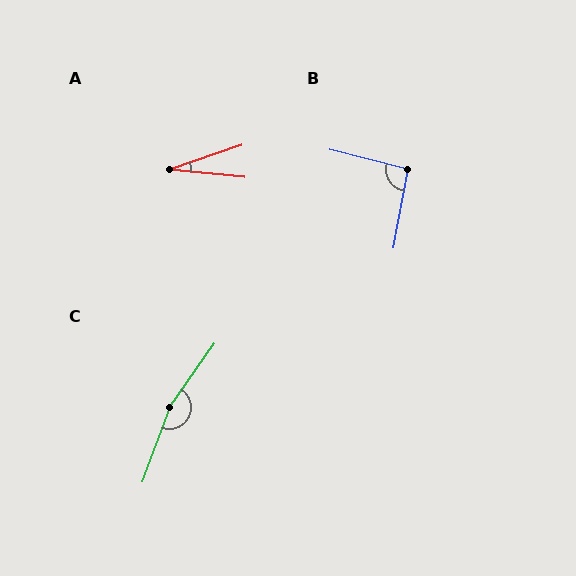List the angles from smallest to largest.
A (24°), B (94°), C (165°).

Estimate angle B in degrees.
Approximately 94 degrees.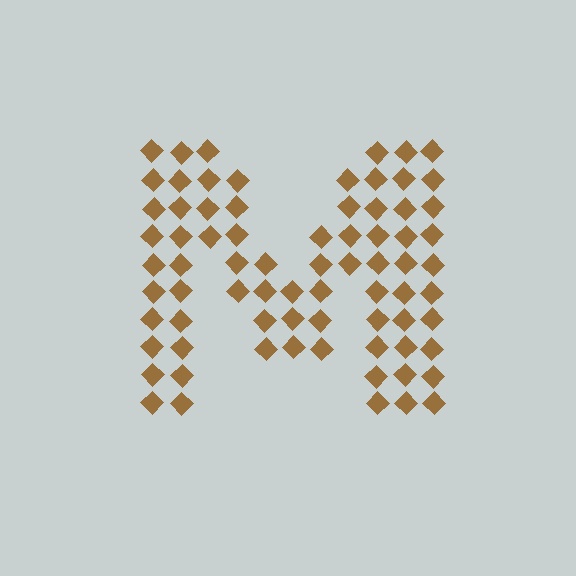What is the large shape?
The large shape is the letter M.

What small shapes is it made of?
It is made of small diamonds.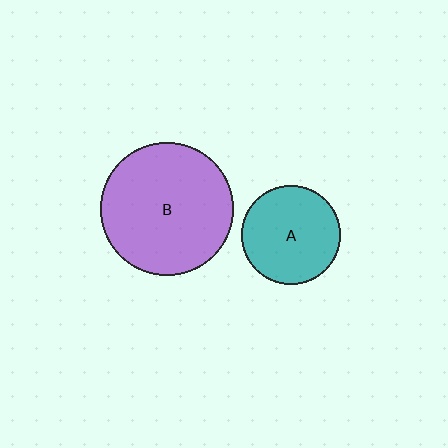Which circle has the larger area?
Circle B (purple).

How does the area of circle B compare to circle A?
Approximately 1.8 times.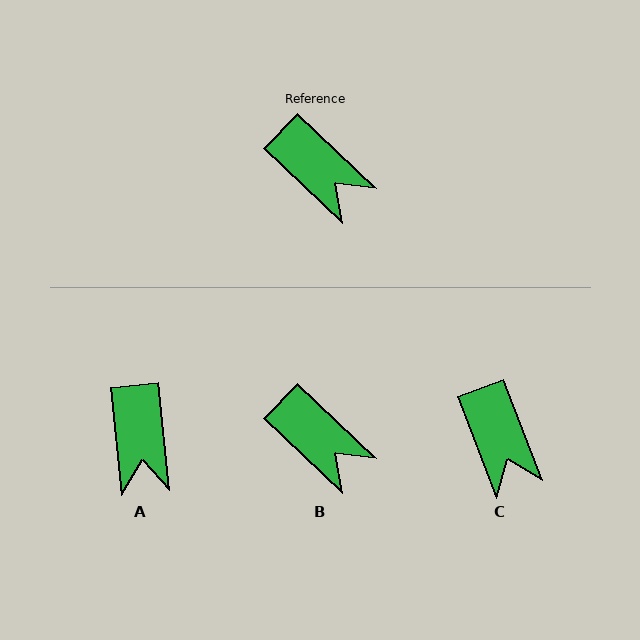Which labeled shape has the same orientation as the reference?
B.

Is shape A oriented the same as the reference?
No, it is off by about 41 degrees.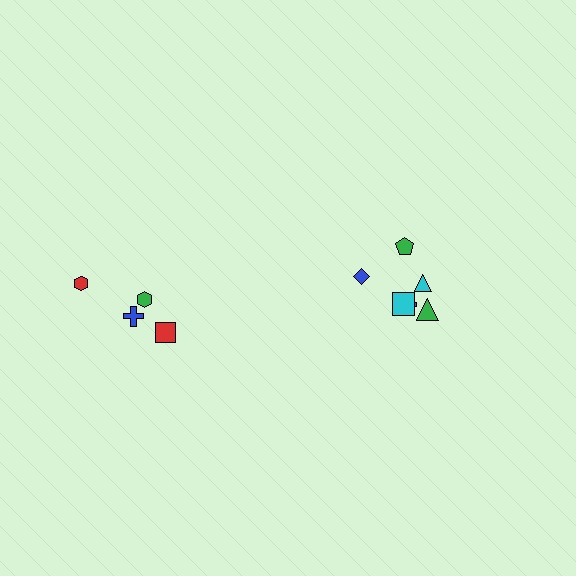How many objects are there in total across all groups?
There are 10 objects.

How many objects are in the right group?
There are 6 objects.